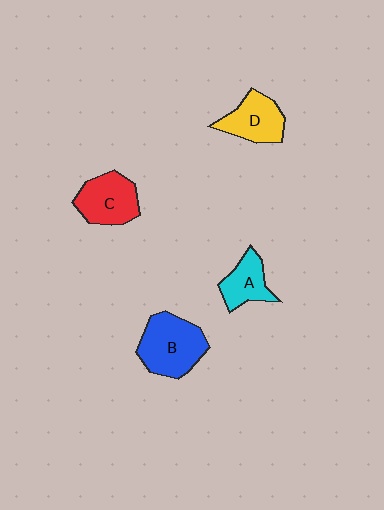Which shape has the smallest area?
Shape A (cyan).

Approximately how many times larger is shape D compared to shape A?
Approximately 1.2 times.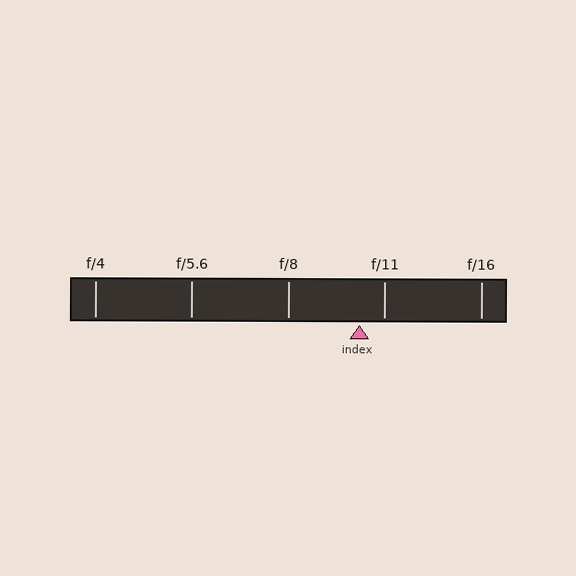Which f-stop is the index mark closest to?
The index mark is closest to f/11.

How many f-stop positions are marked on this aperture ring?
There are 5 f-stop positions marked.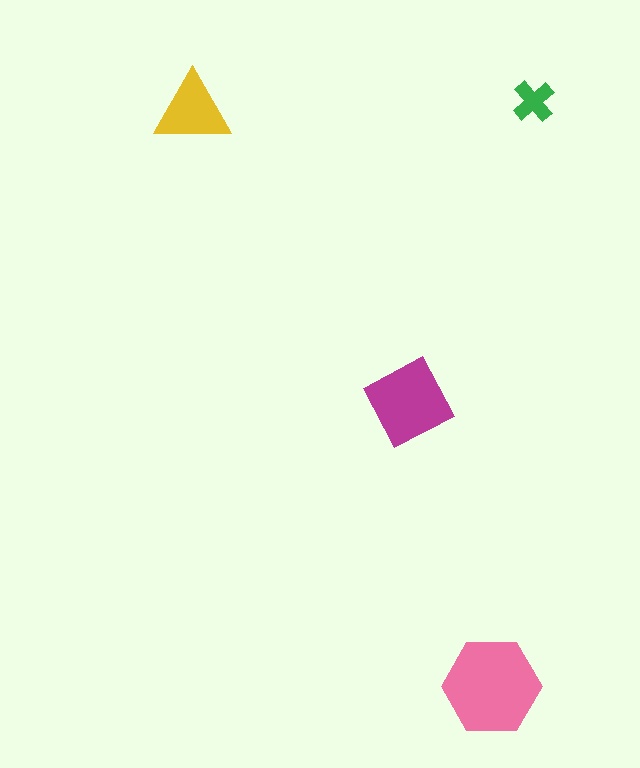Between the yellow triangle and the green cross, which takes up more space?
The yellow triangle.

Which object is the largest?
The pink hexagon.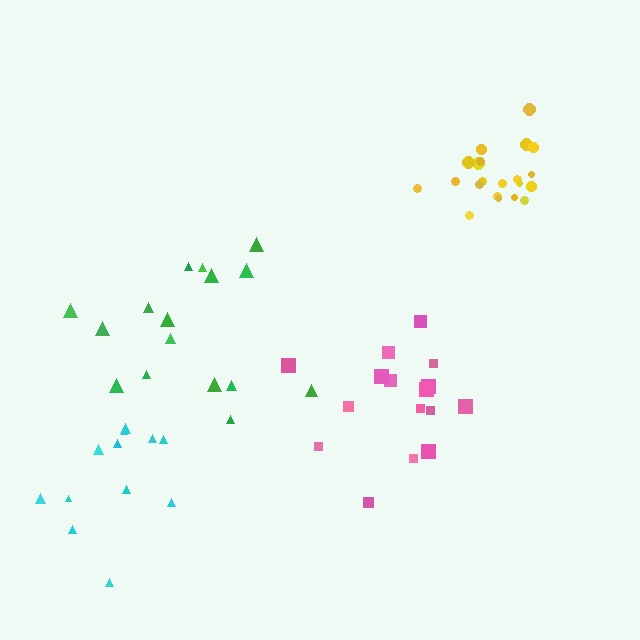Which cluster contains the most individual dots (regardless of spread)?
Yellow (21).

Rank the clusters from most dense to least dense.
yellow, cyan, pink, green.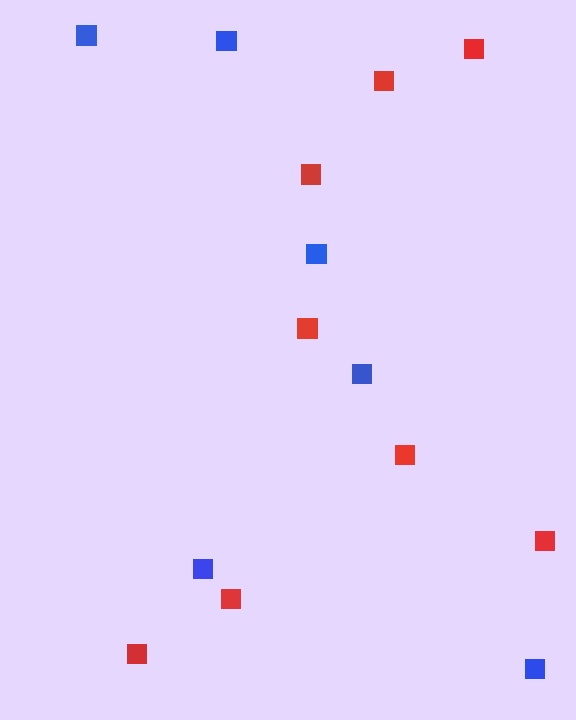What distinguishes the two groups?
There are 2 groups: one group of blue squares (6) and one group of red squares (8).